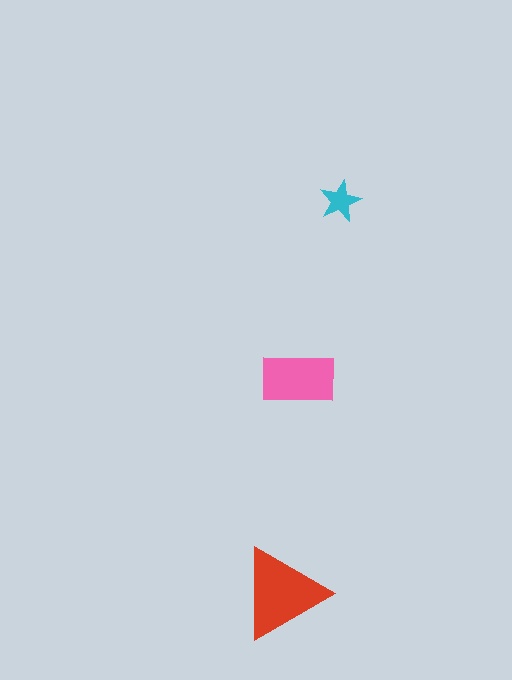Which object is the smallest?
The cyan star.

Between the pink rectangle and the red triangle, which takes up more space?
The red triangle.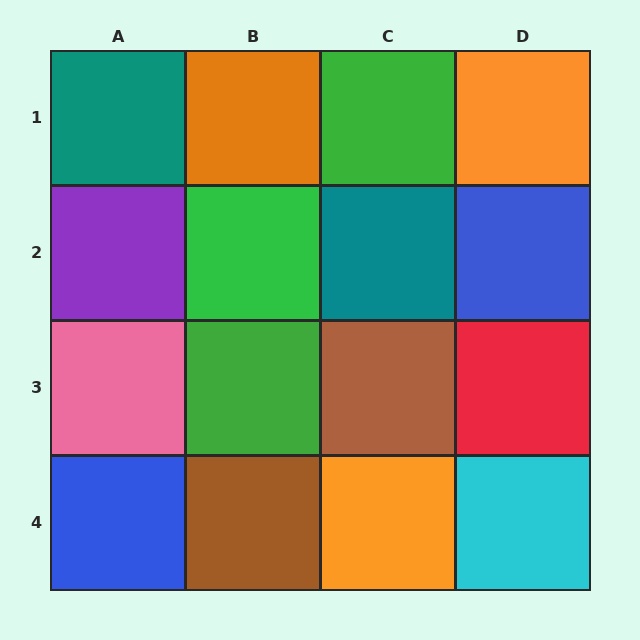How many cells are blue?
2 cells are blue.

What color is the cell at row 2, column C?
Teal.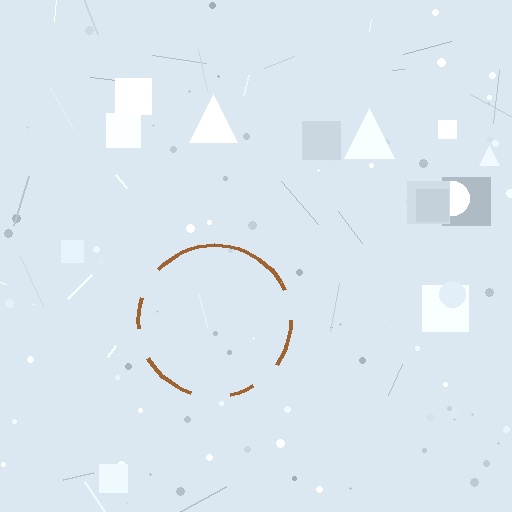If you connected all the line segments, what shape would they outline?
They would outline a circle.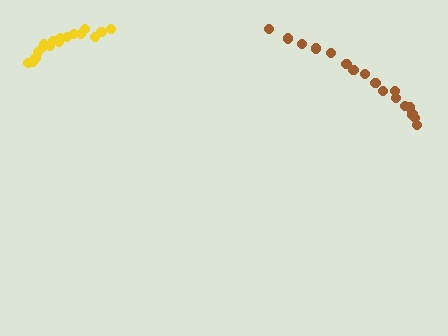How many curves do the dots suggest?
There are 2 distinct paths.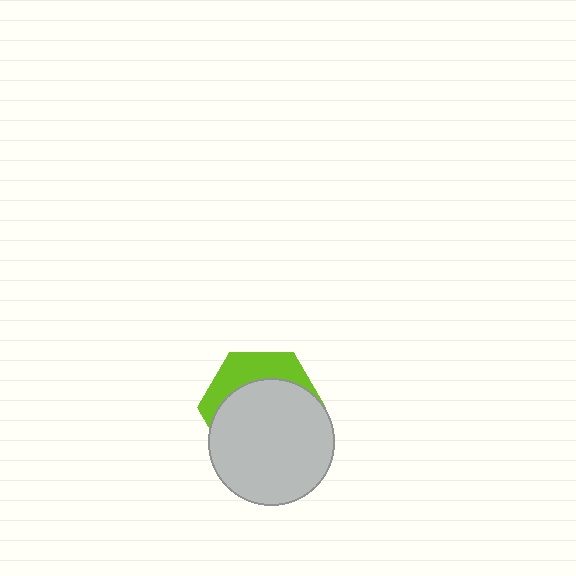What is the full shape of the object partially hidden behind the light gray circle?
The partially hidden object is a lime hexagon.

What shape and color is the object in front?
The object in front is a light gray circle.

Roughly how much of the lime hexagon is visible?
A small part of it is visible (roughly 31%).